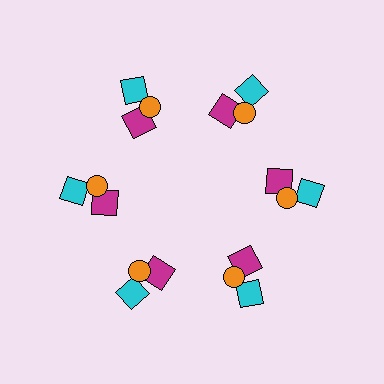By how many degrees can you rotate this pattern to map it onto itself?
The pattern maps onto itself every 60 degrees of rotation.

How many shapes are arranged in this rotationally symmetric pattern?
There are 18 shapes, arranged in 6 groups of 3.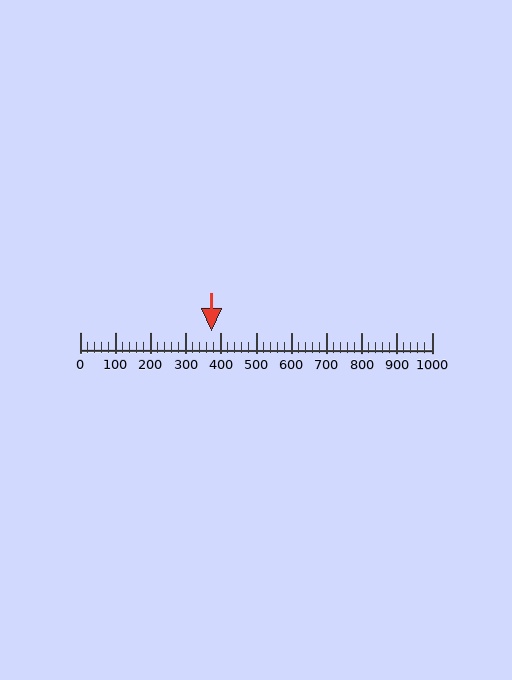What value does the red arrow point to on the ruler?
The red arrow points to approximately 373.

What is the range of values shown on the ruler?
The ruler shows values from 0 to 1000.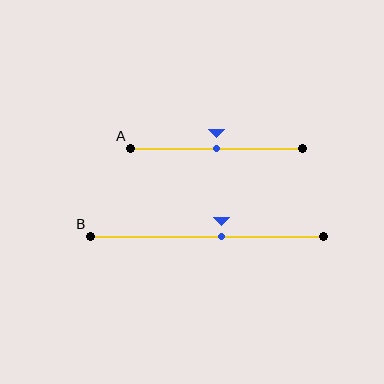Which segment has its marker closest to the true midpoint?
Segment A has its marker closest to the true midpoint.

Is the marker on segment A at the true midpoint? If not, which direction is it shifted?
Yes, the marker on segment A is at the true midpoint.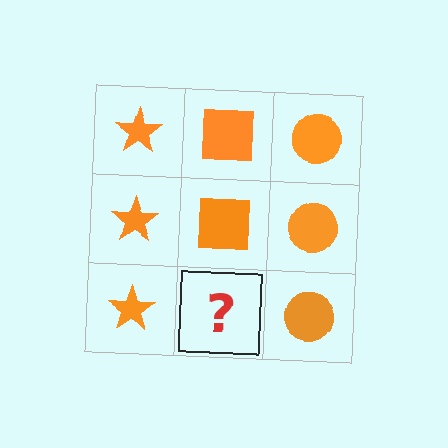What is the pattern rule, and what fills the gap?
The rule is that each column has a consistent shape. The gap should be filled with an orange square.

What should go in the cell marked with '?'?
The missing cell should contain an orange square.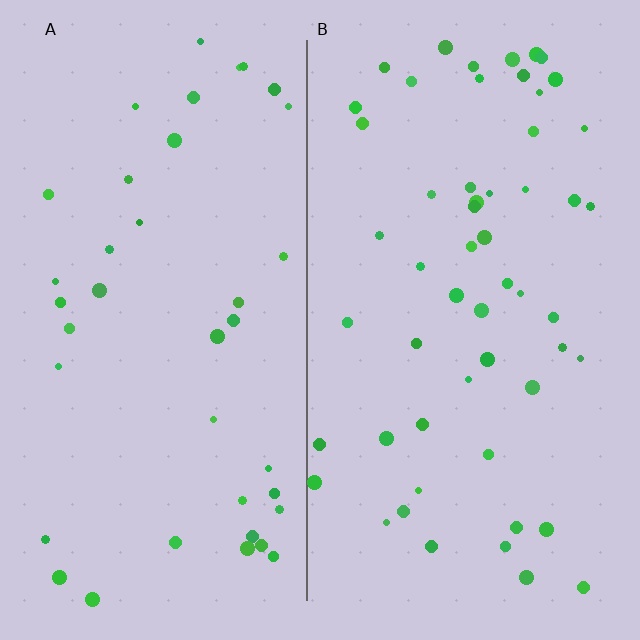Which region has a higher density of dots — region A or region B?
B (the right).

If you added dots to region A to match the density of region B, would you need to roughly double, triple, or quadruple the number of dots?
Approximately double.